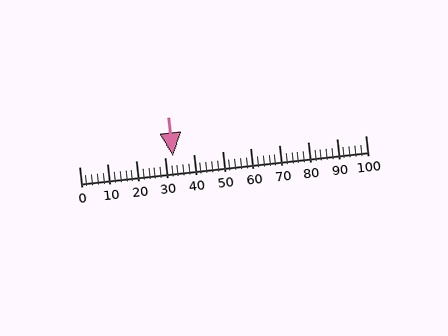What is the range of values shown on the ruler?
The ruler shows values from 0 to 100.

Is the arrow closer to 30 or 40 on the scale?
The arrow is closer to 30.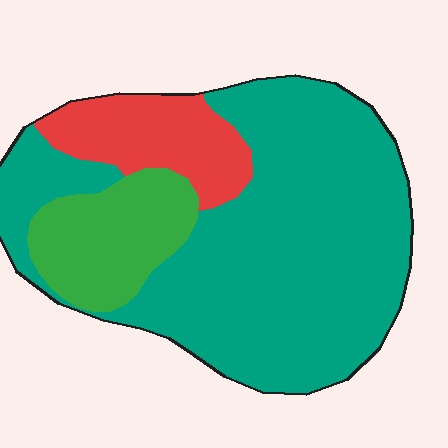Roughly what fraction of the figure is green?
Green takes up about one sixth (1/6) of the figure.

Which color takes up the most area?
Teal, at roughly 70%.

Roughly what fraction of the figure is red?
Red covers around 15% of the figure.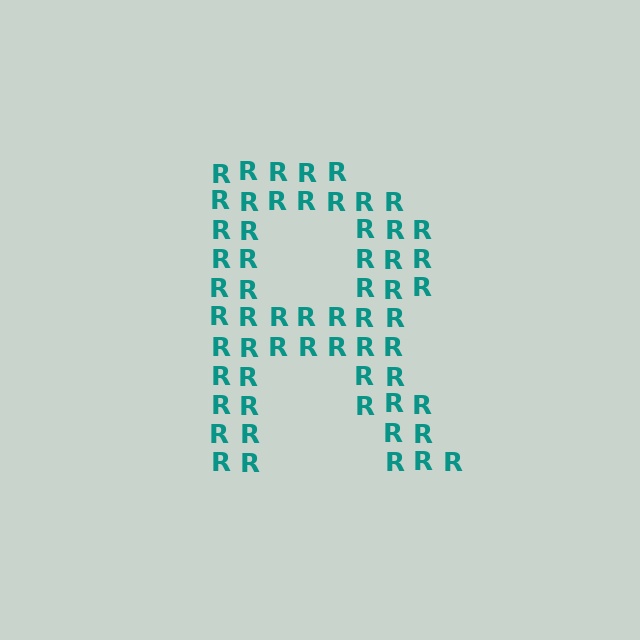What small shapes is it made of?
It is made of small letter R's.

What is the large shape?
The large shape is the letter R.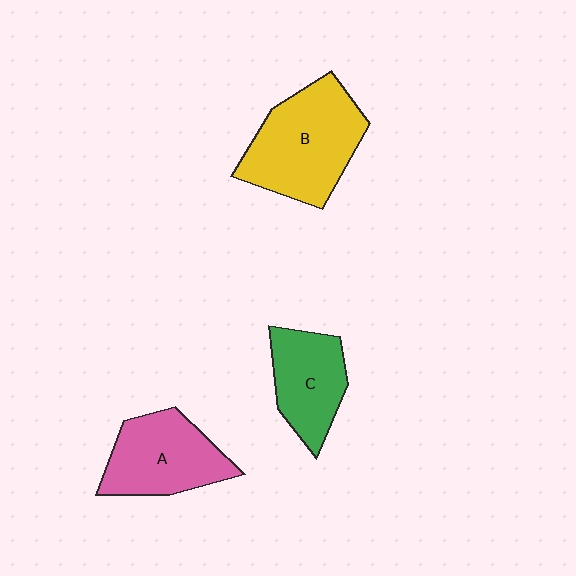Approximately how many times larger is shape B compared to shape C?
Approximately 1.5 times.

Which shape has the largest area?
Shape B (yellow).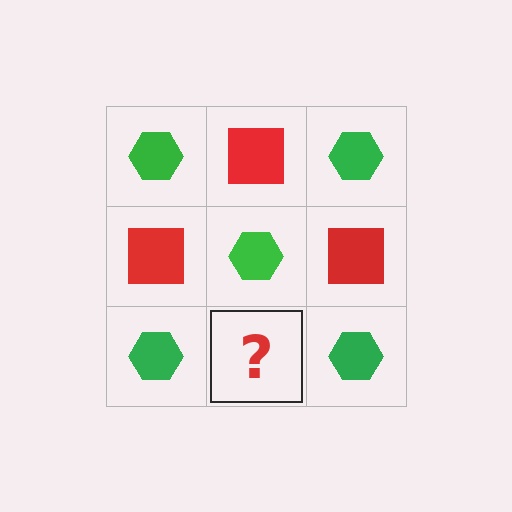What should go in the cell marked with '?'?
The missing cell should contain a red square.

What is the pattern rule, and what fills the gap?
The rule is that it alternates green hexagon and red square in a checkerboard pattern. The gap should be filled with a red square.